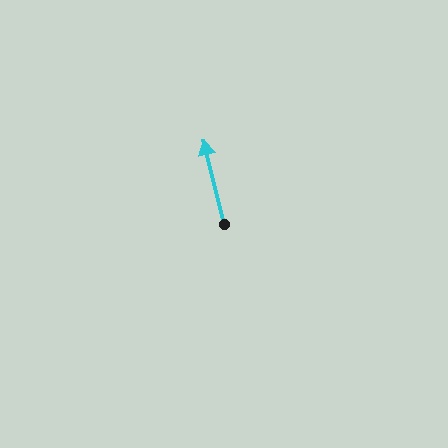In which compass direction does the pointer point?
North.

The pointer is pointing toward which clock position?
Roughly 12 o'clock.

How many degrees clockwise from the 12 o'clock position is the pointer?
Approximately 346 degrees.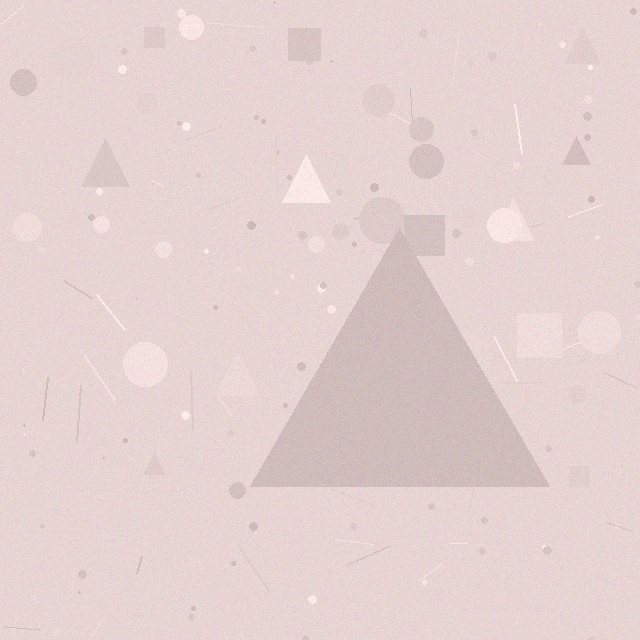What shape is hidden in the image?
A triangle is hidden in the image.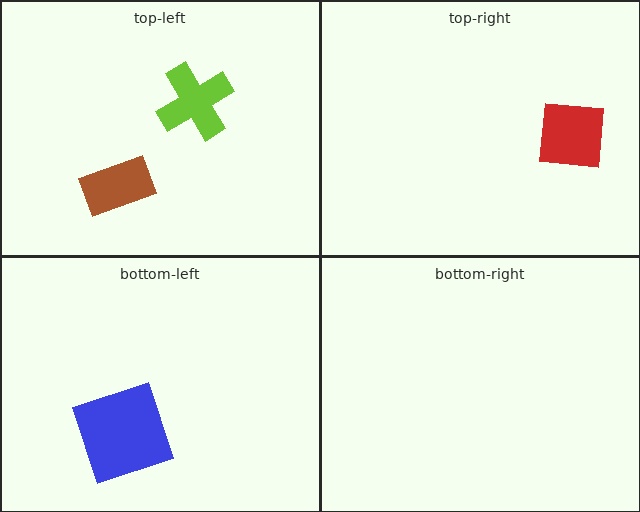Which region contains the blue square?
The bottom-left region.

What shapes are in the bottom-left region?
The blue square.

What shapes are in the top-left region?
The lime cross, the brown rectangle.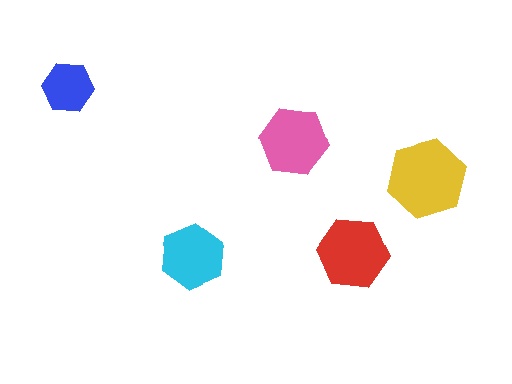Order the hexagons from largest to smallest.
the yellow one, the red one, the pink one, the cyan one, the blue one.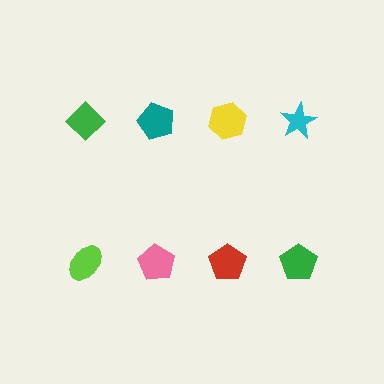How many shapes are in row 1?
4 shapes.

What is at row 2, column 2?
A pink pentagon.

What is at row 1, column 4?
A cyan star.